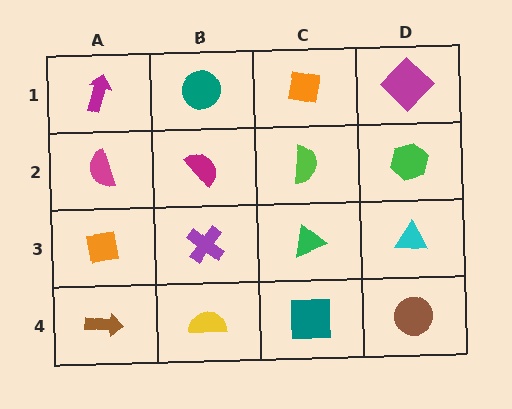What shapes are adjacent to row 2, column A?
A magenta arrow (row 1, column A), an orange square (row 3, column A), a magenta semicircle (row 2, column B).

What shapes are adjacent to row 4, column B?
A purple cross (row 3, column B), a brown arrow (row 4, column A), a teal square (row 4, column C).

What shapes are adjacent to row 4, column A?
An orange square (row 3, column A), a yellow semicircle (row 4, column B).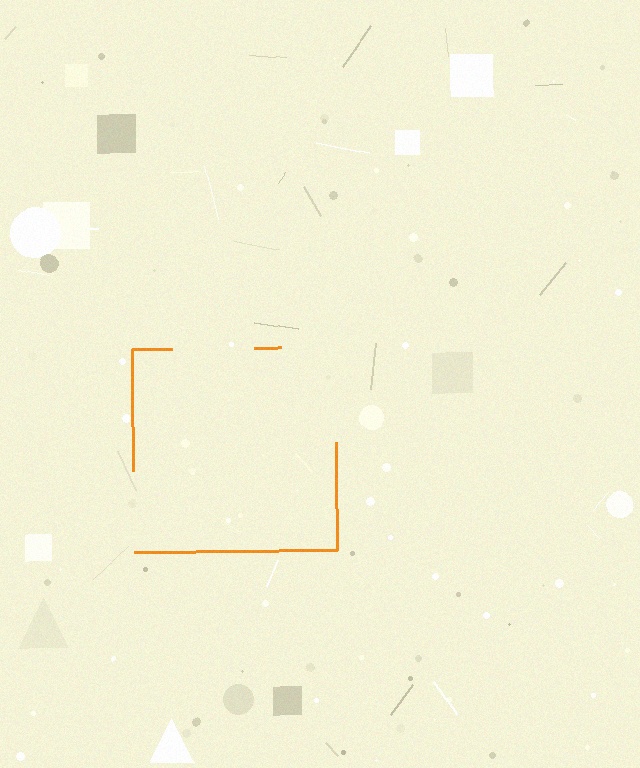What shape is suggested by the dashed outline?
The dashed outline suggests a square.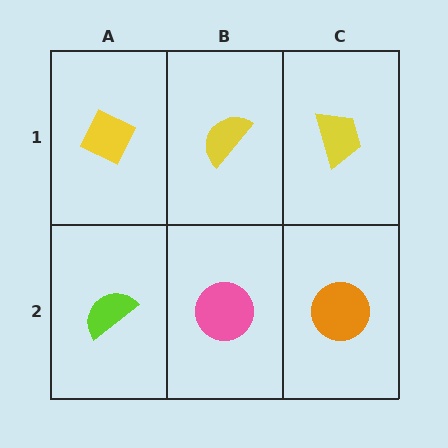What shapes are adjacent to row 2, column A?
A yellow diamond (row 1, column A), a pink circle (row 2, column B).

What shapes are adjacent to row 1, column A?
A lime semicircle (row 2, column A), a yellow semicircle (row 1, column B).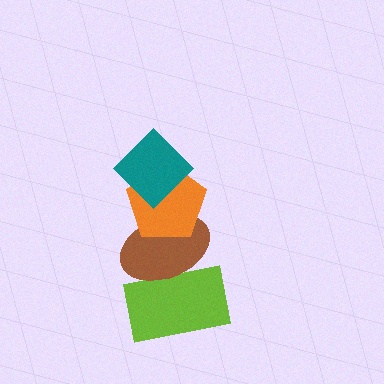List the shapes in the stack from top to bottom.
From top to bottom: the teal diamond, the orange pentagon, the brown ellipse, the lime rectangle.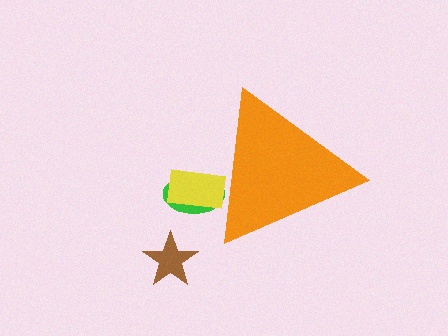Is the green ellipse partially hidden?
Yes, the green ellipse is partially hidden behind the orange triangle.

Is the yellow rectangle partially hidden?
Yes, the yellow rectangle is partially hidden behind the orange triangle.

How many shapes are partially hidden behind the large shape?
2 shapes are partially hidden.